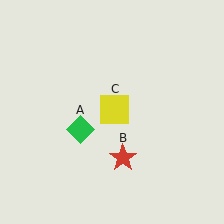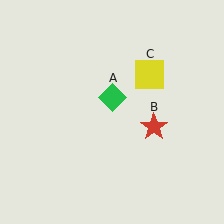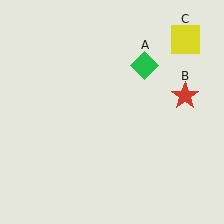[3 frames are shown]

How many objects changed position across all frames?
3 objects changed position: green diamond (object A), red star (object B), yellow square (object C).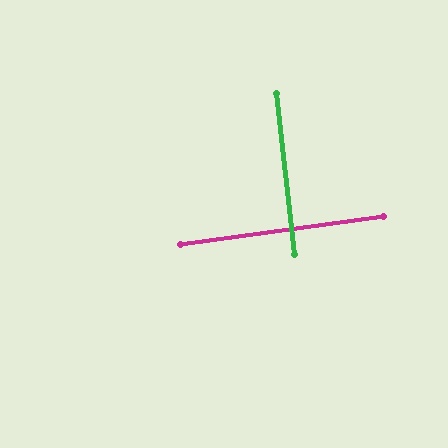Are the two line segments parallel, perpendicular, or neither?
Perpendicular — they meet at approximately 88°.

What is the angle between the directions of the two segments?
Approximately 88 degrees.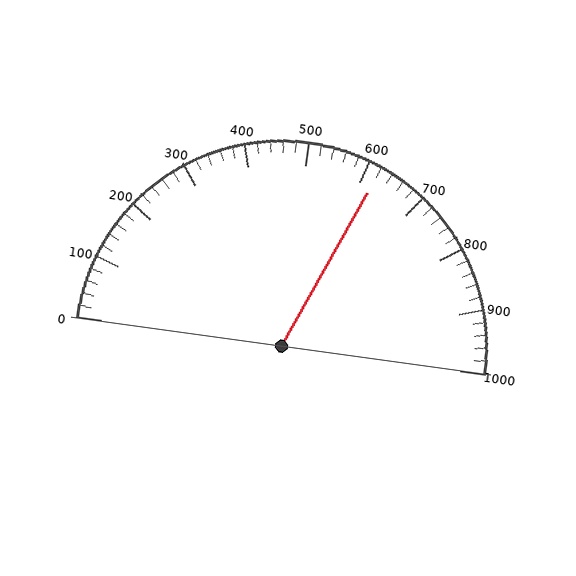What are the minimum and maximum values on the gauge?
The gauge ranges from 0 to 1000.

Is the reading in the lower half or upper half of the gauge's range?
The reading is in the upper half of the range (0 to 1000).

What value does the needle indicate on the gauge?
The needle indicates approximately 620.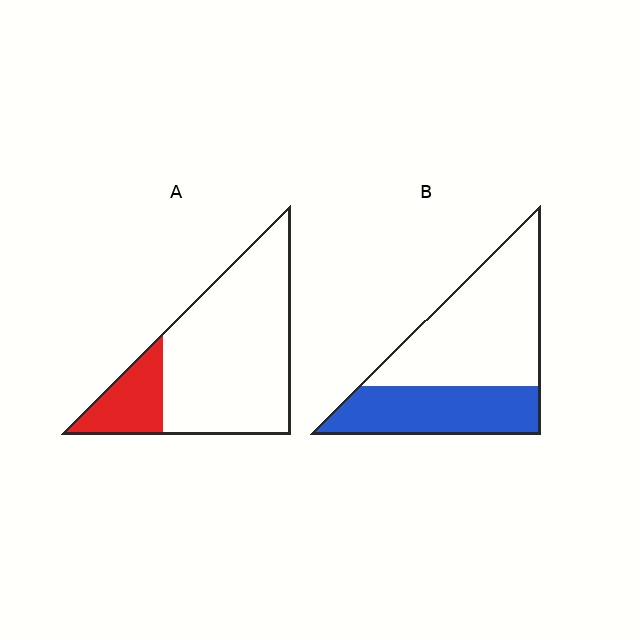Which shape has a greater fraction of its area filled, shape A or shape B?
Shape B.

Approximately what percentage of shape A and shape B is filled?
A is approximately 20% and B is approximately 40%.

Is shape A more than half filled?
No.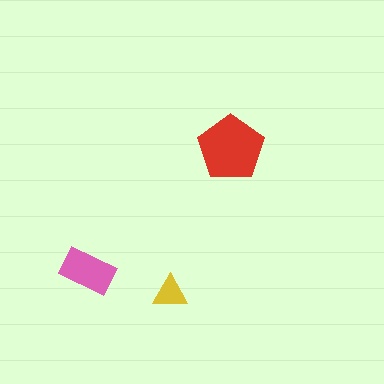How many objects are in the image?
There are 3 objects in the image.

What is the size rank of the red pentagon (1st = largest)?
1st.